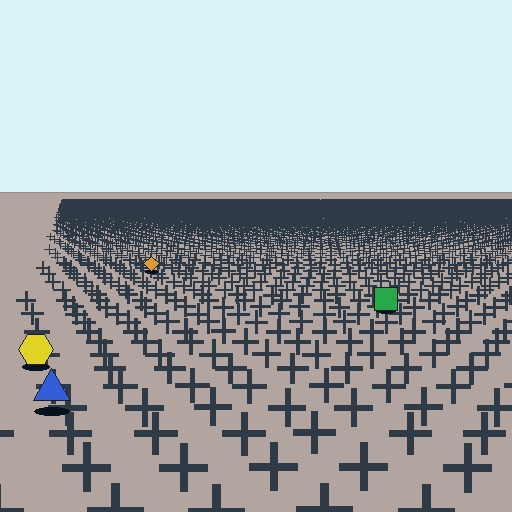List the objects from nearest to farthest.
From nearest to farthest: the blue triangle, the yellow hexagon, the green square, the orange diamond.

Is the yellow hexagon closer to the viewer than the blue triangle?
No. The blue triangle is closer — you can tell from the texture gradient: the ground texture is coarser near it.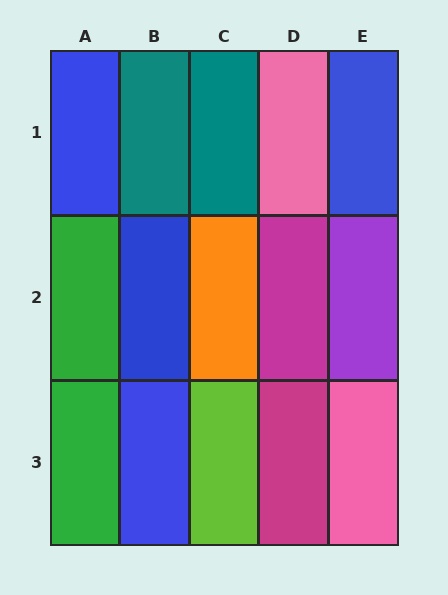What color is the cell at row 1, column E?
Blue.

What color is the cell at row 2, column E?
Purple.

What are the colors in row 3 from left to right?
Green, blue, lime, magenta, pink.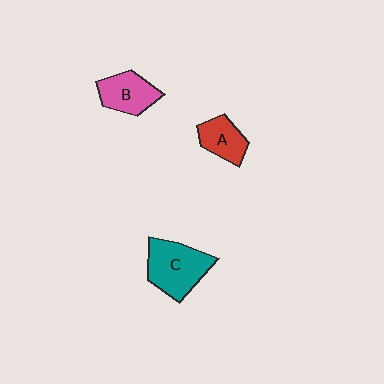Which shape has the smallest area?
Shape A (red).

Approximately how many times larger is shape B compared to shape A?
Approximately 1.2 times.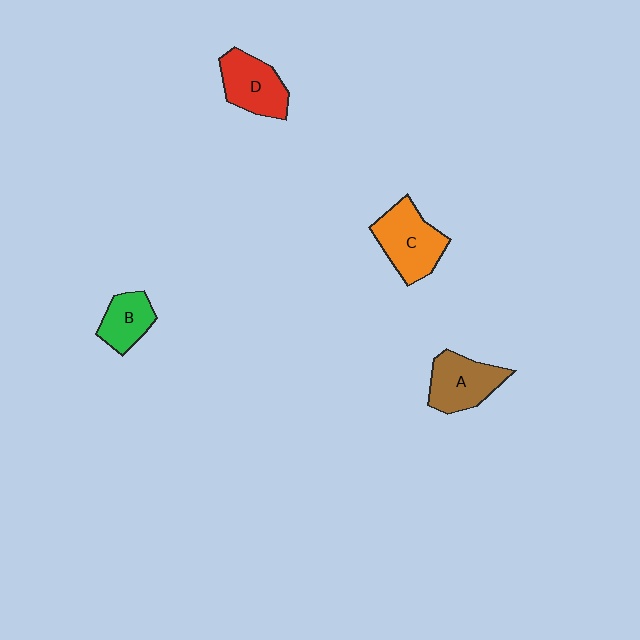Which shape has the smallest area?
Shape B (green).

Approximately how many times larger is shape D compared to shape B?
Approximately 1.3 times.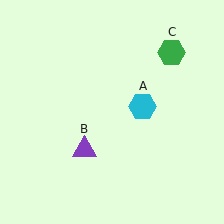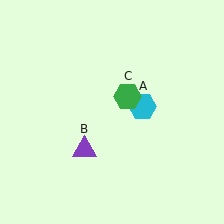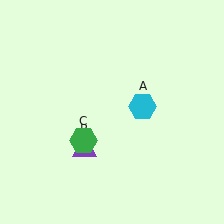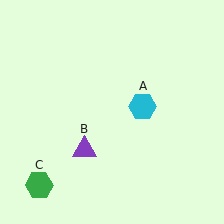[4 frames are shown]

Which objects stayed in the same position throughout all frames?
Cyan hexagon (object A) and purple triangle (object B) remained stationary.